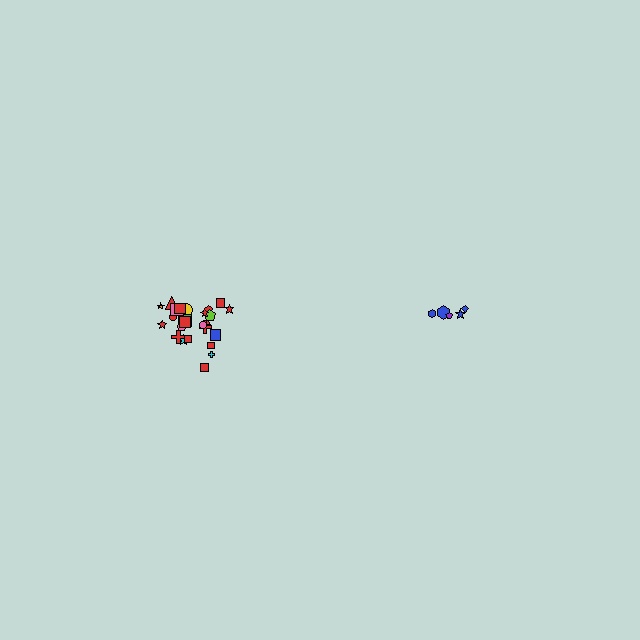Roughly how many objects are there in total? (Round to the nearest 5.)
Roughly 30 objects in total.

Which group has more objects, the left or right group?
The left group.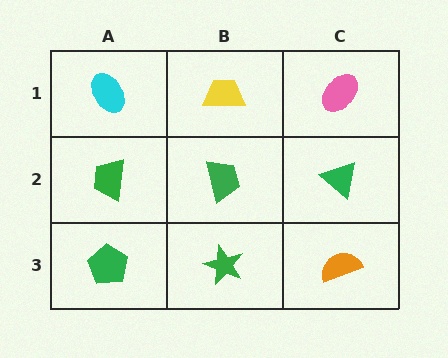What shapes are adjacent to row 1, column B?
A green trapezoid (row 2, column B), a cyan ellipse (row 1, column A), a pink ellipse (row 1, column C).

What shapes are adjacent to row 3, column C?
A green triangle (row 2, column C), a green star (row 3, column B).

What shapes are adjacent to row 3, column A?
A green trapezoid (row 2, column A), a green star (row 3, column B).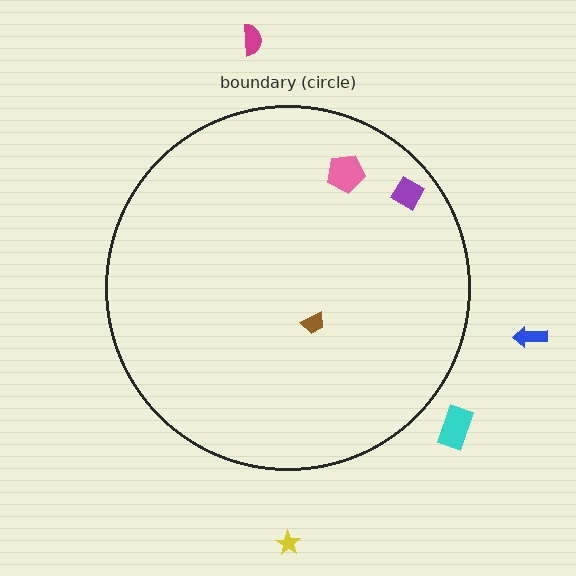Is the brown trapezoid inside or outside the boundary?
Inside.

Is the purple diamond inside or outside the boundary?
Inside.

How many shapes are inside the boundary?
3 inside, 4 outside.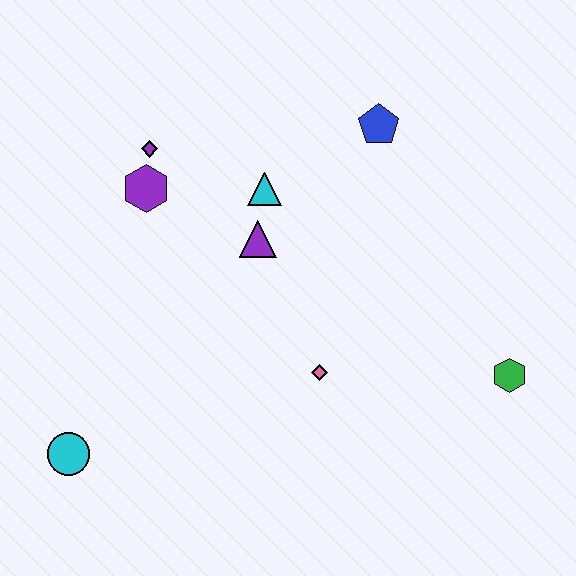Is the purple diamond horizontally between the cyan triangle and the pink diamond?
No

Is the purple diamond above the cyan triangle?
Yes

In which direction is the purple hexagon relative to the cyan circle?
The purple hexagon is above the cyan circle.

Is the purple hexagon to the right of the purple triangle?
No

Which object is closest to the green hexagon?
The pink diamond is closest to the green hexagon.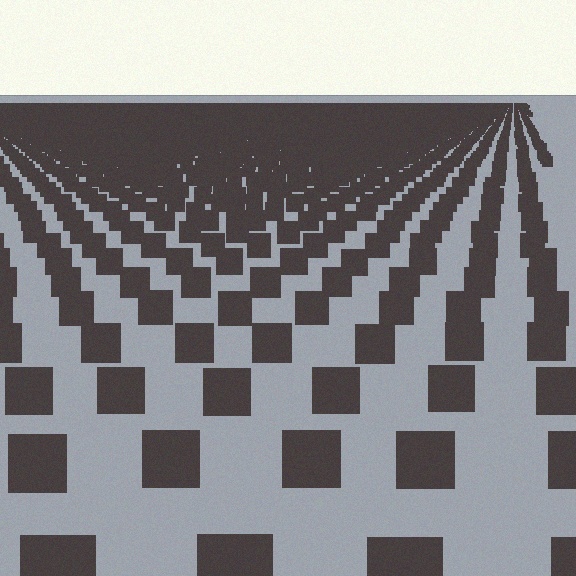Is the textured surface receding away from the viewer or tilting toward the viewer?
The surface is receding away from the viewer. Texture elements get smaller and denser toward the top.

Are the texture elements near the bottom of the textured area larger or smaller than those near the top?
Larger. Near the bottom, elements are closer to the viewer and appear at a bigger on-screen size.